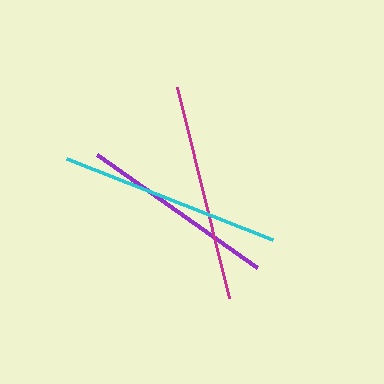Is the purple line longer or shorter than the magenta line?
The magenta line is longer than the purple line.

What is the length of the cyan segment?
The cyan segment is approximately 221 pixels long.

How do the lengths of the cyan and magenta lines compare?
The cyan and magenta lines are approximately the same length.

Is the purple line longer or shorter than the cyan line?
The cyan line is longer than the purple line.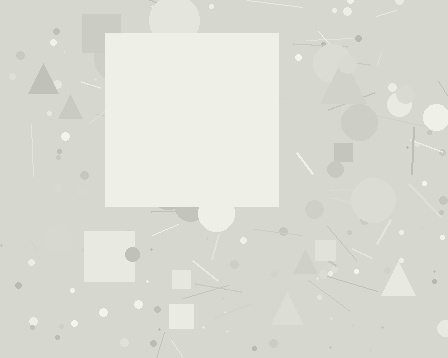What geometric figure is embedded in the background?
A square is embedded in the background.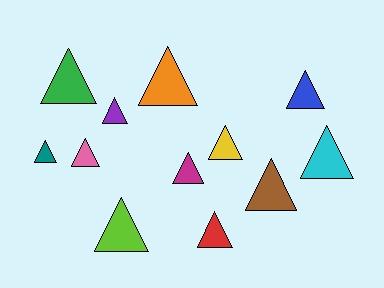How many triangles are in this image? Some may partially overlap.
There are 12 triangles.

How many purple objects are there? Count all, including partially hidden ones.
There is 1 purple object.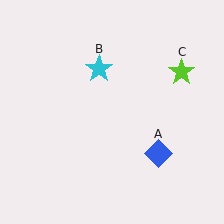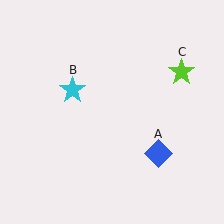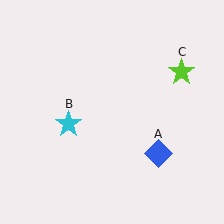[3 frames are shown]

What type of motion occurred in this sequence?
The cyan star (object B) rotated counterclockwise around the center of the scene.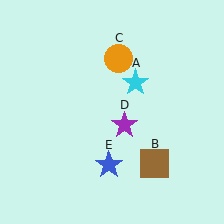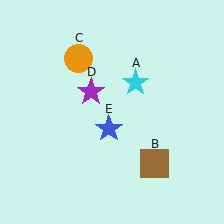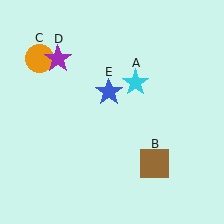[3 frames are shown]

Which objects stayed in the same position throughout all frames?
Cyan star (object A) and brown square (object B) remained stationary.